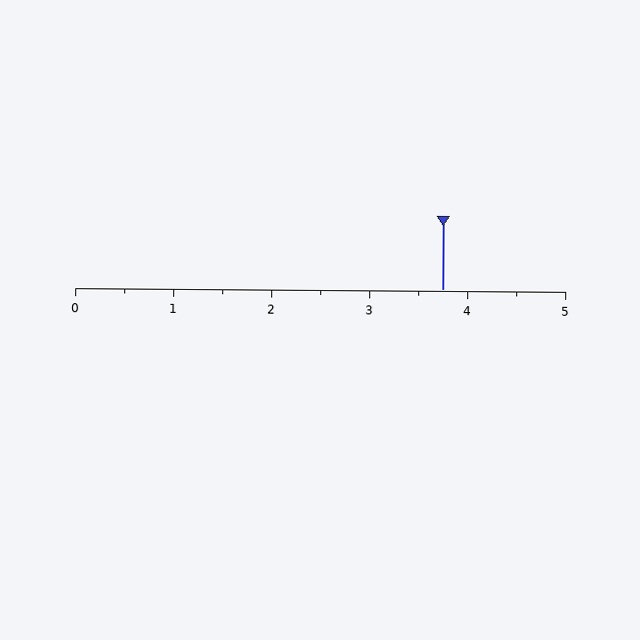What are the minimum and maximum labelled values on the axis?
The axis runs from 0 to 5.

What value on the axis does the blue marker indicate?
The marker indicates approximately 3.8.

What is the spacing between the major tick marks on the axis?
The major ticks are spaced 1 apart.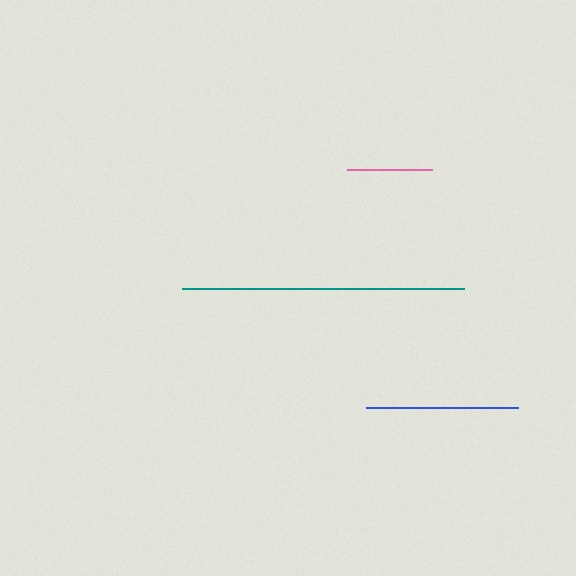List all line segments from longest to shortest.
From longest to shortest: teal, blue, pink.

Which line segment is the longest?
The teal line is the longest at approximately 281 pixels.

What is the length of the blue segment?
The blue segment is approximately 152 pixels long.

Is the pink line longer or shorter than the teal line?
The teal line is longer than the pink line.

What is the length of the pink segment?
The pink segment is approximately 85 pixels long.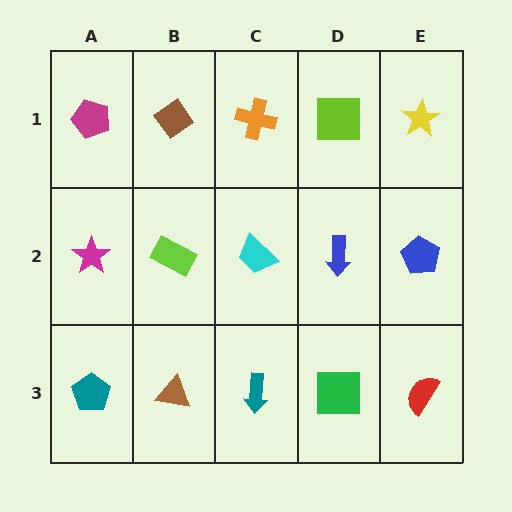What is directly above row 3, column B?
A lime rectangle.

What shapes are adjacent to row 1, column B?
A lime rectangle (row 2, column B), a magenta pentagon (row 1, column A), an orange cross (row 1, column C).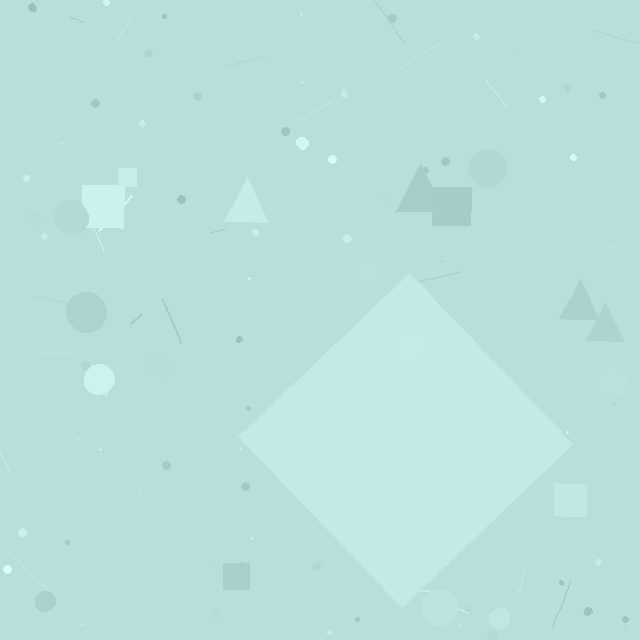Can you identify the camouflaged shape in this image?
The camouflaged shape is a diamond.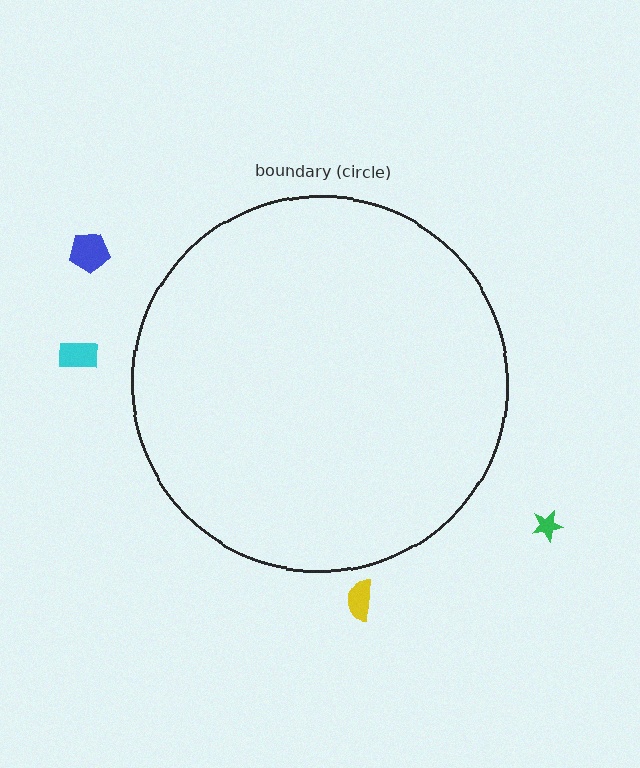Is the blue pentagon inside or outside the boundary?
Outside.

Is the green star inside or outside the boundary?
Outside.